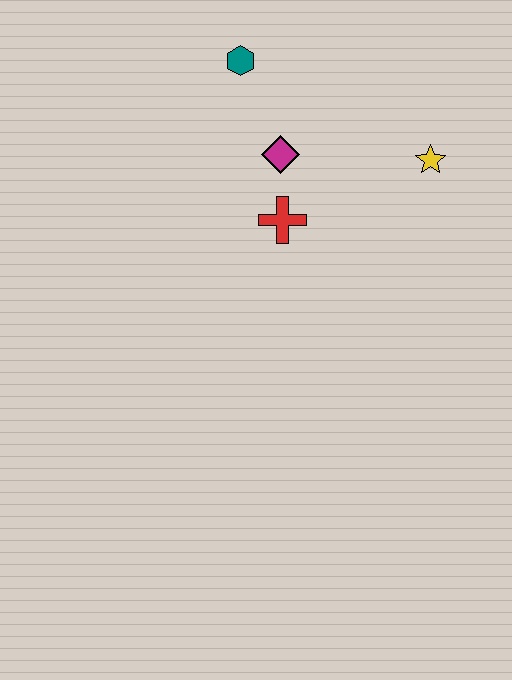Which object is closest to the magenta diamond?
The red cross is closest to the magenta diamond.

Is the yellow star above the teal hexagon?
No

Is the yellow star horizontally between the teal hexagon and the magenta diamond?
No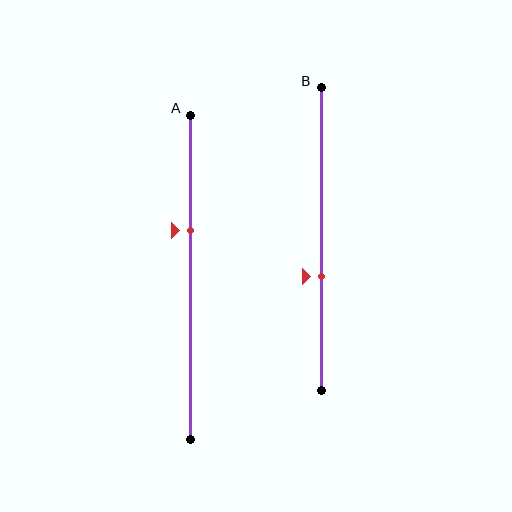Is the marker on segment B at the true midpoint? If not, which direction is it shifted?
No, the marker on segment B is shifted downward by about 12% of the segment length.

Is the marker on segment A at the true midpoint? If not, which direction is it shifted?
No, the marker on segment A is shifted upward by about 14% of the segment length.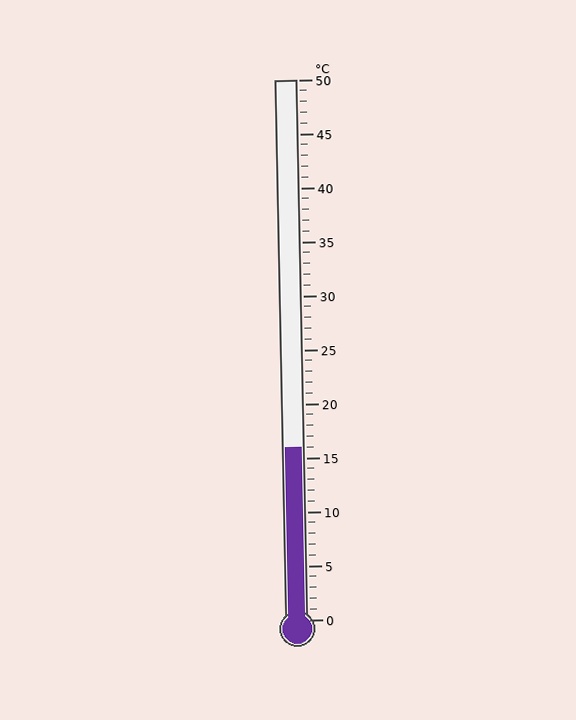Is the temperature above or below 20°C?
The temperature is below 20°C.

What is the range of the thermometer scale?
The thermometer scale ranges from 0°C to 50°C.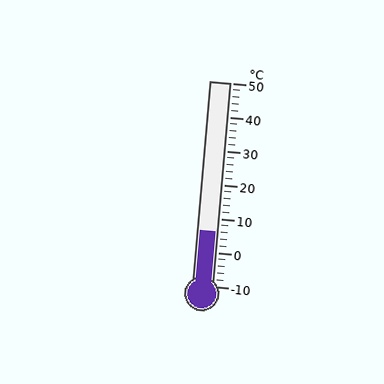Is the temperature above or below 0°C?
The temperature is above 0°C.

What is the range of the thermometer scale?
The thermometer scale ranges from -10°C to 50°C.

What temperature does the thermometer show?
The thermometer shows approximately 6°C.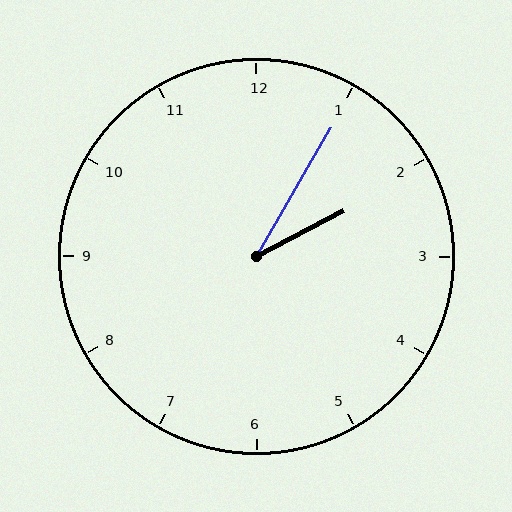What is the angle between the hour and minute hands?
Approximately 32 degrees.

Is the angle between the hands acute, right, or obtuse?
It is acute.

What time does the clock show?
2:05.